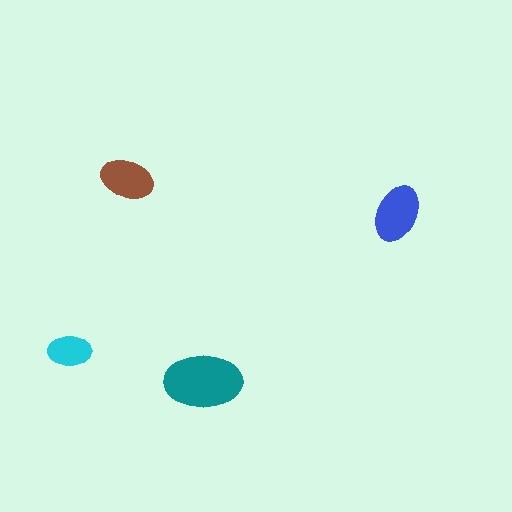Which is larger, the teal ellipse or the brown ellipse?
The teal one.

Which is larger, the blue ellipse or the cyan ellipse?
The blue one.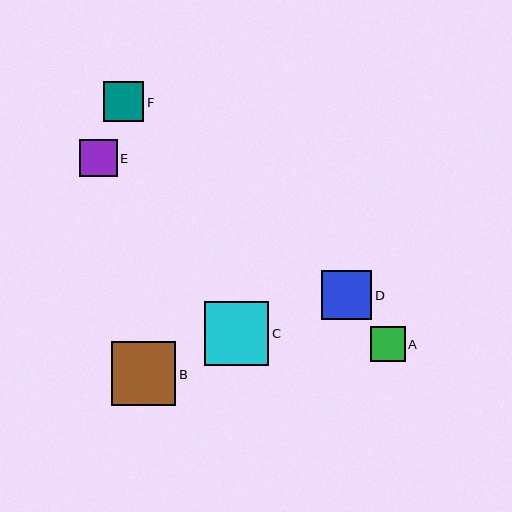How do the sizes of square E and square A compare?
Square E and square A are approximately the same size.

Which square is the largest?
Square B is the largest with a size of approximately 64 pixels.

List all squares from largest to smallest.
From largest to smallest: B, C, D, F, E, A.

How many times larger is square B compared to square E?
Square B is approximately 1.7 times the size of square E.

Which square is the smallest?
Square A is the smallest with a size of approximately 35 pixels.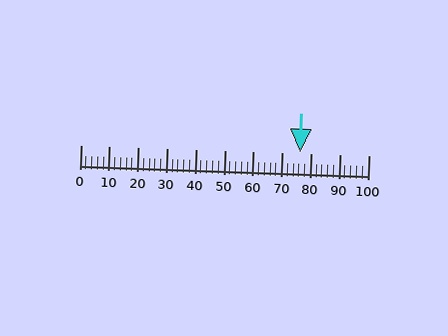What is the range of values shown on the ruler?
The ruler shows values from 0 to 100.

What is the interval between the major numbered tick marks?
The major tick marks are spaced 10 units apart.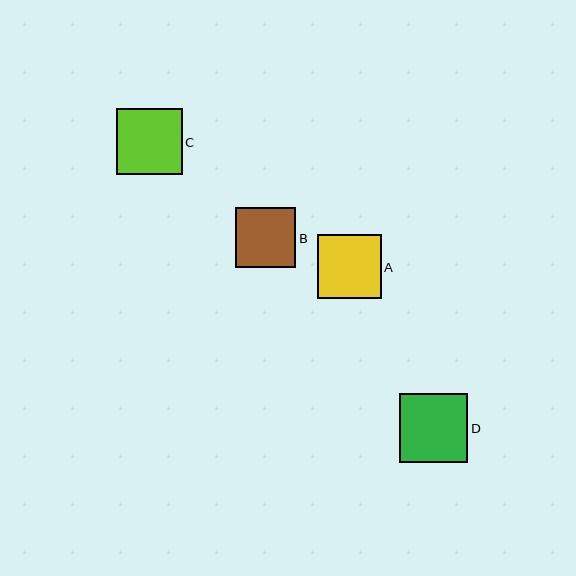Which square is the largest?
Square D is the largest with a size of approximately 69 pixels.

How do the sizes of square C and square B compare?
Square C and square B are approximately the same size.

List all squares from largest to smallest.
From largest to smallest: D, C, A, B.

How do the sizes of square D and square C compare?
Square D and square C are approximately the same size.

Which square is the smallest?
Square B is the smallest with a size of approximately 60 pixels.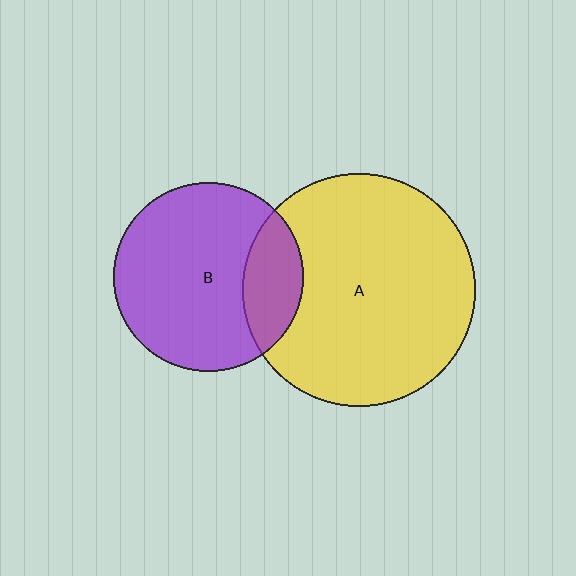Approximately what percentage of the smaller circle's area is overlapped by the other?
Approximately 20%.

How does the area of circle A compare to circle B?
Approximately 1.5 times.